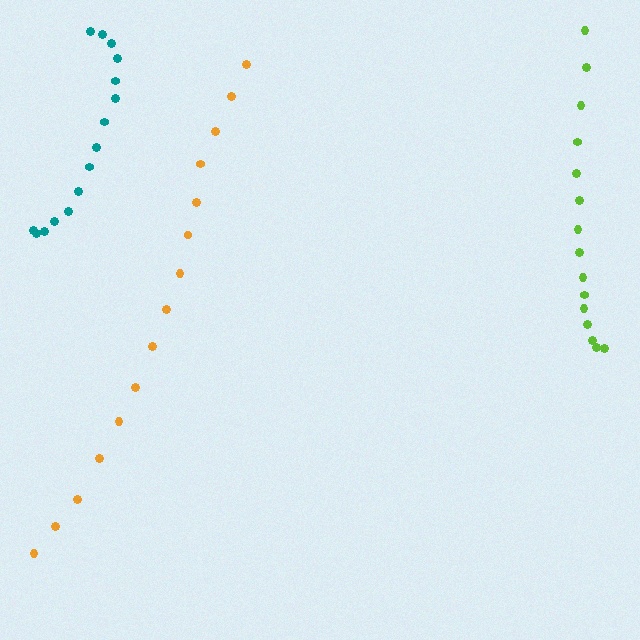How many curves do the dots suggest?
There are 3 distinct paths.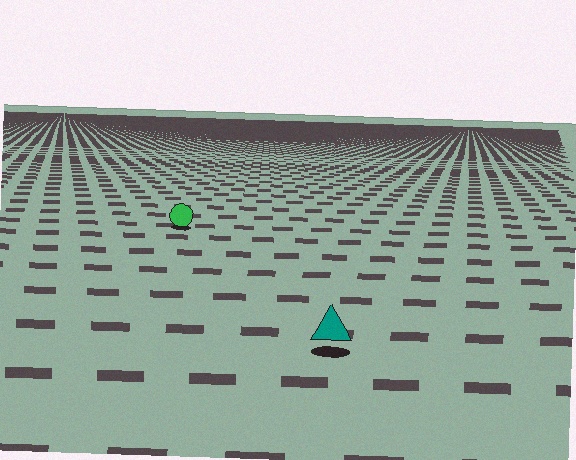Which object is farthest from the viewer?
The green circle is farthest from the viewer. It appears smaller and the ground texture around it is denser.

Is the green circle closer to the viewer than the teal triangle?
No. The teal triangle is closer — you can tell from the texture gradient: the ground texture is coarser near it.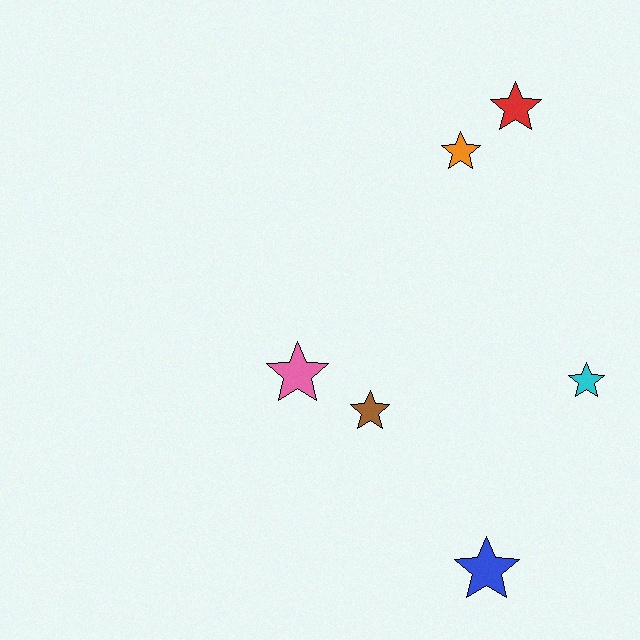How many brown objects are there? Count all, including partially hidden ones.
There is 1 brown object.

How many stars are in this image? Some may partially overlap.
There are 6 stars.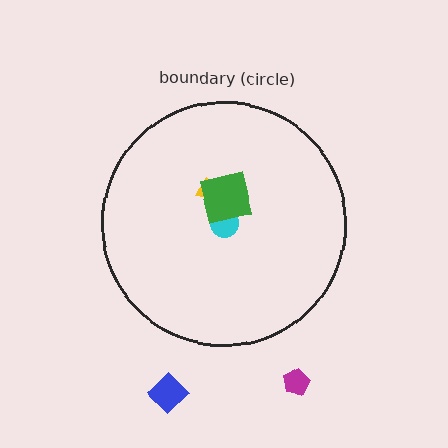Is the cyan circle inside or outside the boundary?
Inside.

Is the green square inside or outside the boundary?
Inside.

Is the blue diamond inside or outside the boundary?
Outside.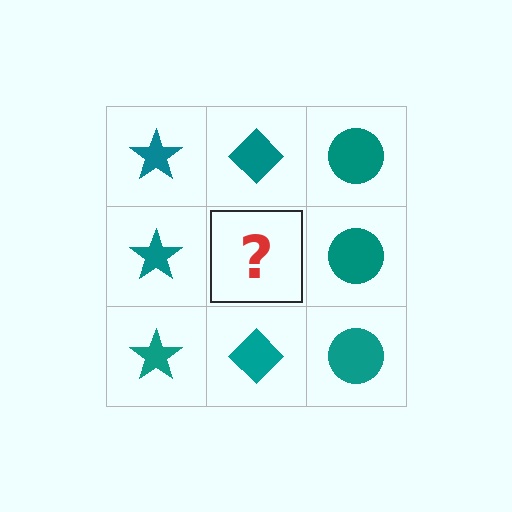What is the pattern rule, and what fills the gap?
The rule is that each column has a consistent shape. The gap should be filled with a teal diamond.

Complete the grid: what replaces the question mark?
The question mark should be replaced with a teal diamond.